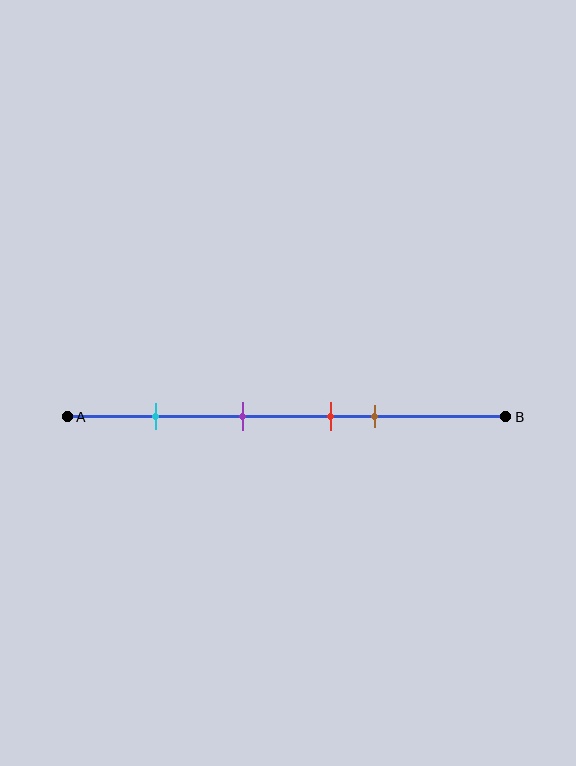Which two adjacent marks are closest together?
The red and brown marks are the closest adjacent pair.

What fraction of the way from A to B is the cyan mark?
The cyan mark is approximately 20% (0.2) of the way from A to B.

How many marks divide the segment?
There are 4 marks dividing the segment.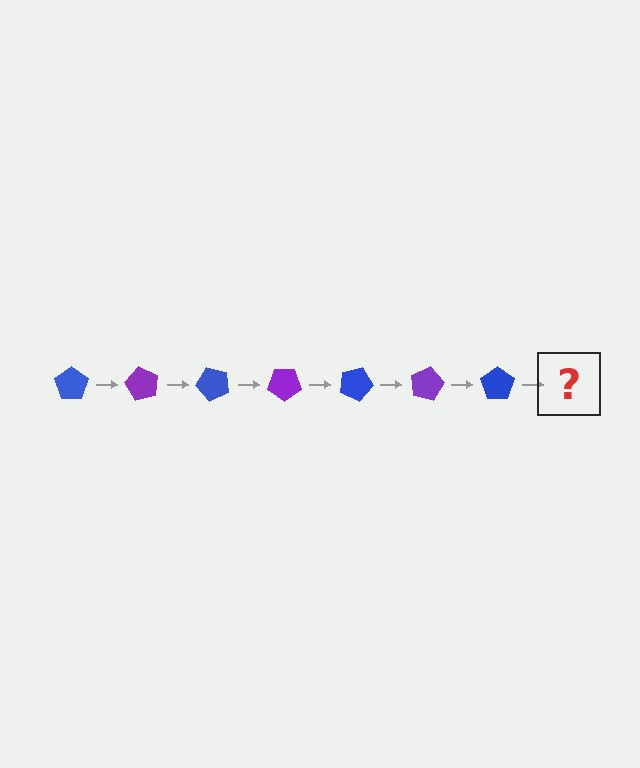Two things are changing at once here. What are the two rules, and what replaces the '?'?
The two rules are that it rotates 60 degrees each step and the color cycles through blue and purple. The '?' should be a purple pentagon, rotated 420 degrees from the start.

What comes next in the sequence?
The next element should be a purple pentagon, rotated 420 degrees from the start.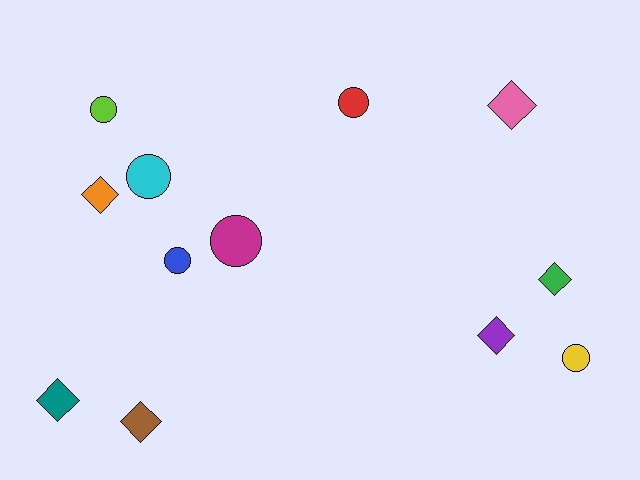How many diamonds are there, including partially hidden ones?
There are 6 diamonds.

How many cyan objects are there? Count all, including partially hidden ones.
There is 1 cyan object.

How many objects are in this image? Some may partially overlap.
There are 12 objects.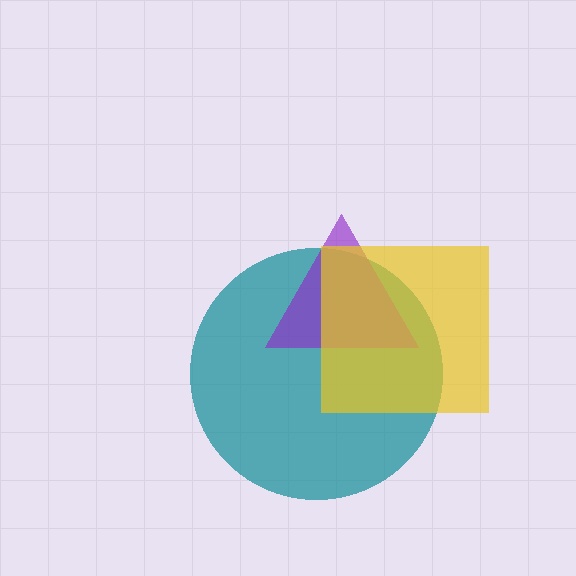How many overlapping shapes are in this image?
There are 3 overlapping shapes in the image.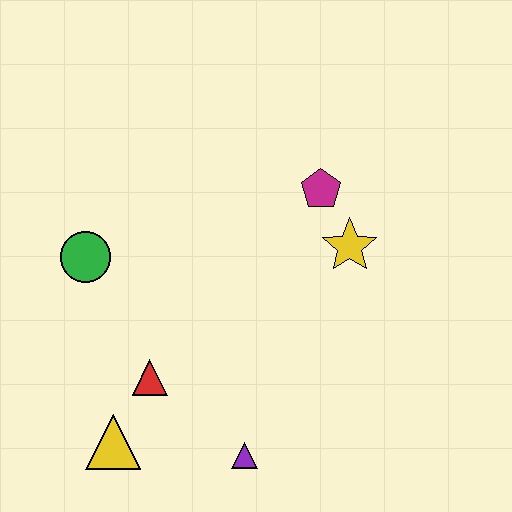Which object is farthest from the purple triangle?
The magenta pentagon is farthest from the purple triangle.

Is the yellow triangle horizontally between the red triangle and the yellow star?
No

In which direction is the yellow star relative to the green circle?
The yellow star is to the right of the green circle.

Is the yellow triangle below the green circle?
Yes